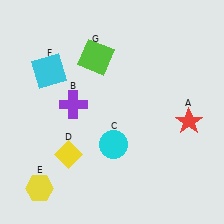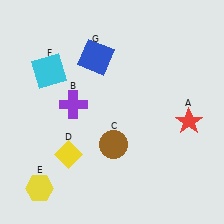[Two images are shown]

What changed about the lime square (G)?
In Image 1, G is lime. In Image 2, it changed to blue.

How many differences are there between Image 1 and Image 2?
There are 2 differences between the two images.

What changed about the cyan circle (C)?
In Image 1, C is cyan. In Image 2, it changed to brown.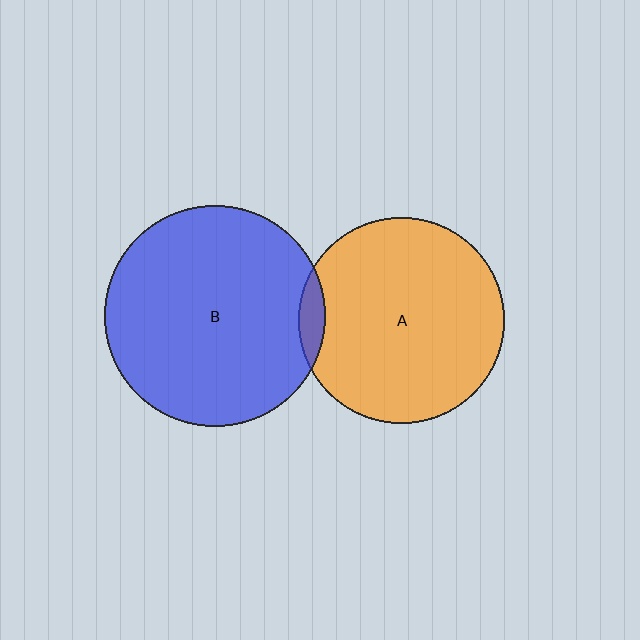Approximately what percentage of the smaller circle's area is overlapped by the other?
Approximately 5%.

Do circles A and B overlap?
Yes.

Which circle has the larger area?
Circle B (blue).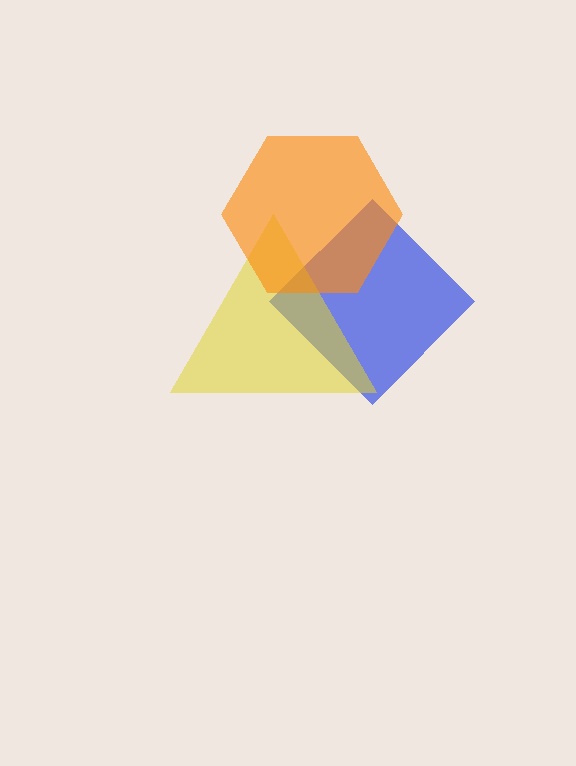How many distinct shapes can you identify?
There are 3 distinct shapes: a blue diamond, a yellow triangle, an orange hexagon.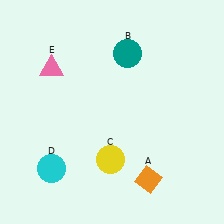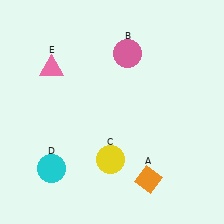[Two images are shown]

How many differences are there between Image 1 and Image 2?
There is 1 difference between the two images.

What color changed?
The circle (B) changed from teal in Image 1 to pink in Image 2.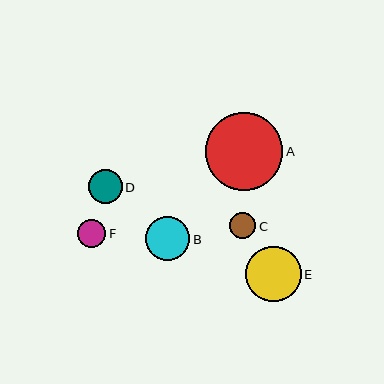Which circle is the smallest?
Circle C is the smallest with a size of approximately 26 pixels.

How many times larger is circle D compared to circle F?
Circle D is approximately 1.2 times the size of circle F.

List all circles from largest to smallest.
From largest to smallest: A, E, B, D, F, C.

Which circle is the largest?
Circle A is the largest with a size of approximately 77 pixels.